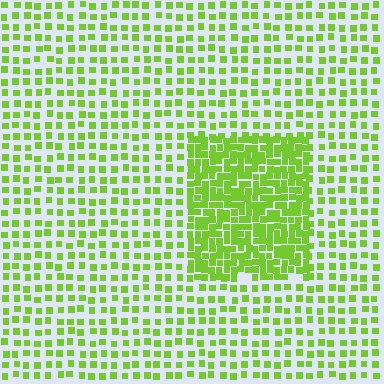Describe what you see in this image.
The image contains small lime elements arranged at two different densities. A rectangle-shaped region is visible where the elements are more densely packed than the surrounding area.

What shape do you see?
I see a rectangle.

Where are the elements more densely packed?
The elements are more densely packed inside the rectangle boundary.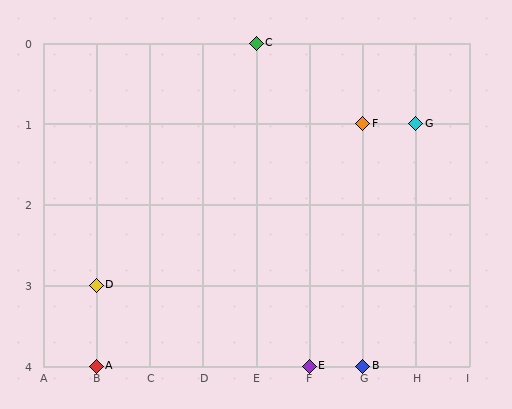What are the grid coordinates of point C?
Point C is at grid coordinates (E, 0).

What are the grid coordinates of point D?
Point D is at grid coordinates (B, 3).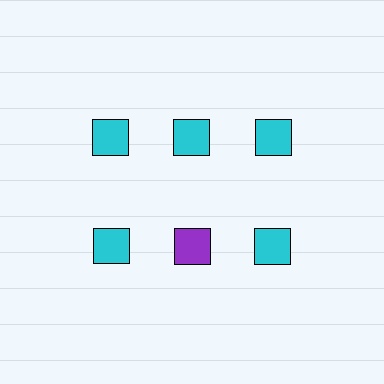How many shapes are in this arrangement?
There are 6 shapes arranged in a grid pattern.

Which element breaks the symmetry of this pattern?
The purple square in the second row, second from left column breaks the symmetry. All other shapes are cyan squares.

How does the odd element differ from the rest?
It has a different color: purple instead of cyan.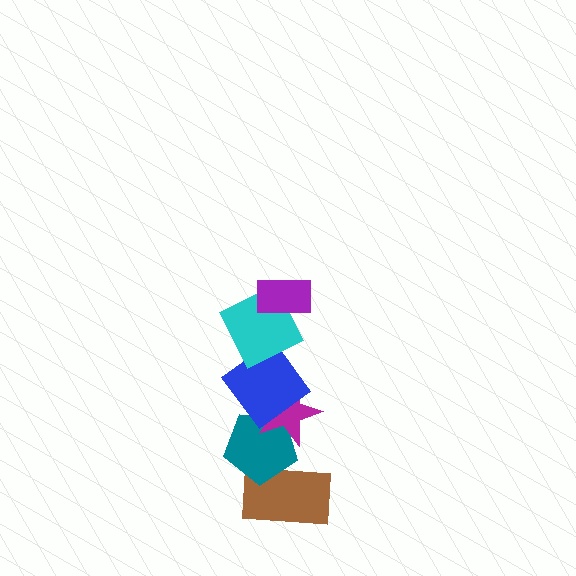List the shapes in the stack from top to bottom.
From top to bottom: the purple rectangle, the cyan square, the blue diamond, the magenta star, the teal pentagon, the brown rectangle.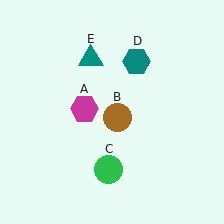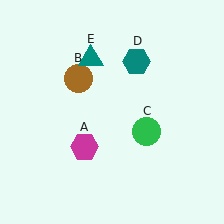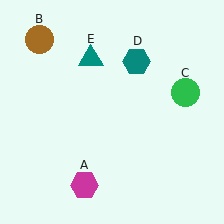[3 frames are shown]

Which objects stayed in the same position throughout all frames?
Teal hexagon (object D) and teal triangle (object E) remained stationary.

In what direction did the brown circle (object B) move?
The brown circle (object B) moved up and to the left.